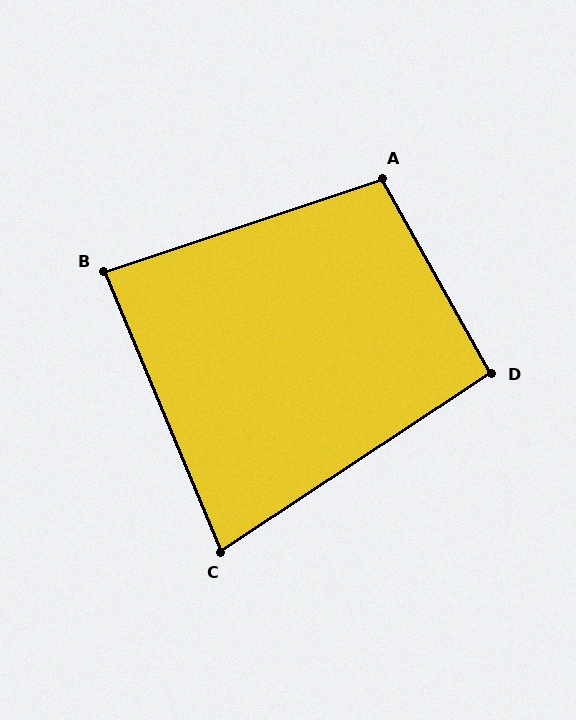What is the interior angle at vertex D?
Approximately 94 degrees (approximately right).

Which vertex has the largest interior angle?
A, at approximately 101 degrees.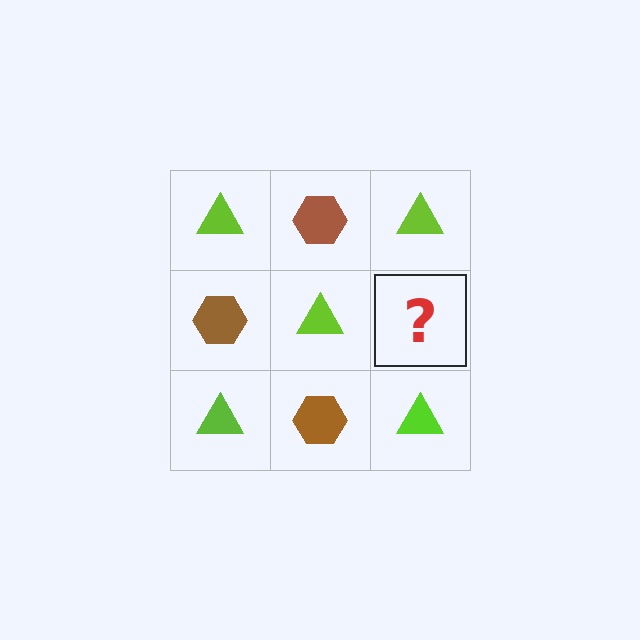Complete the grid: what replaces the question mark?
The question mark should be replaced with a brown hexagon.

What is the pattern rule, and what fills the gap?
The rule is that it alternates lime triangle and brown hexagon in a checkerboard pattern. The gap should be filled with a brown hexagon.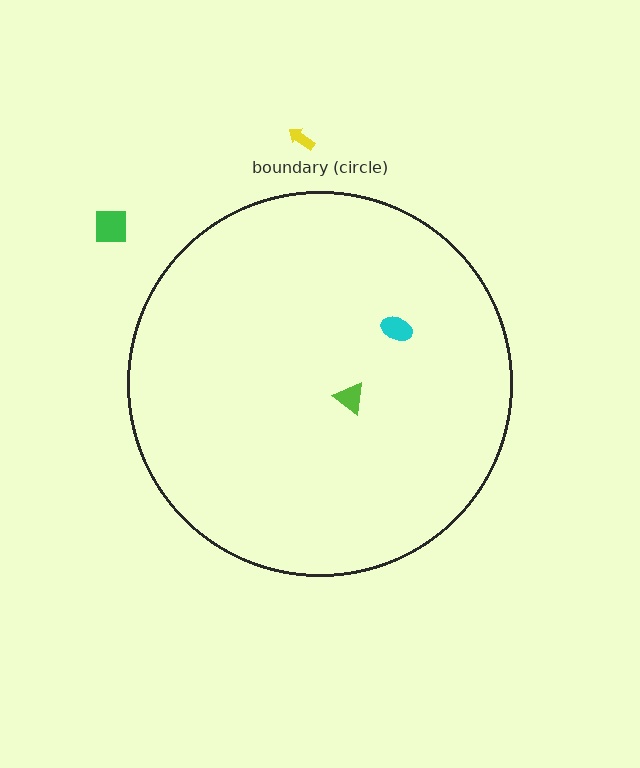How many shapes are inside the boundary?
2 inside, 2 outside.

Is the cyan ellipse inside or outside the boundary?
Inside.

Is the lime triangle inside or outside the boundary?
Inside.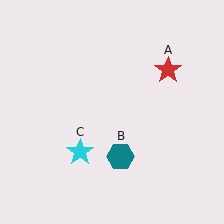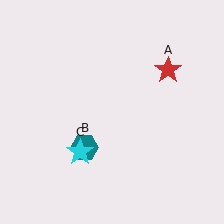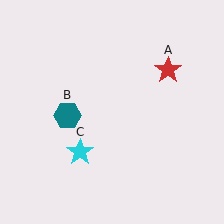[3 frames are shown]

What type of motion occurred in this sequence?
The teal hexagon (object B) rotated clockwise around the center of the scene.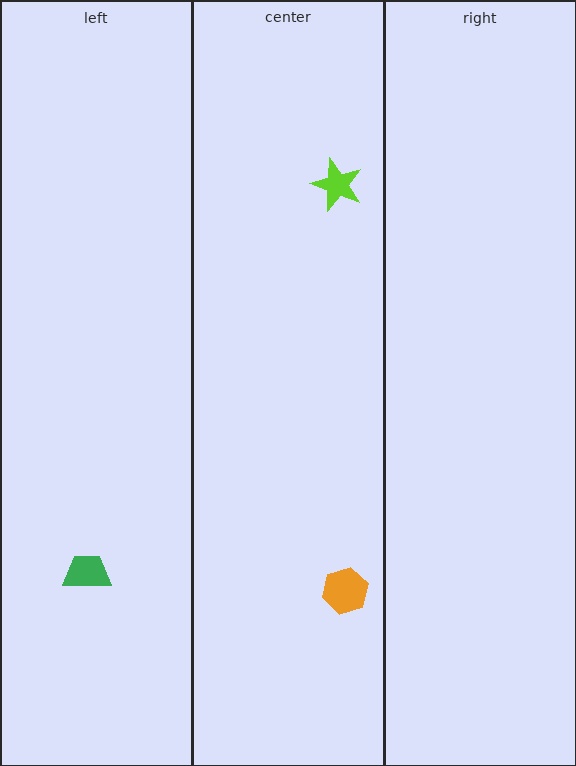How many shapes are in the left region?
1.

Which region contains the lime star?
The center region.